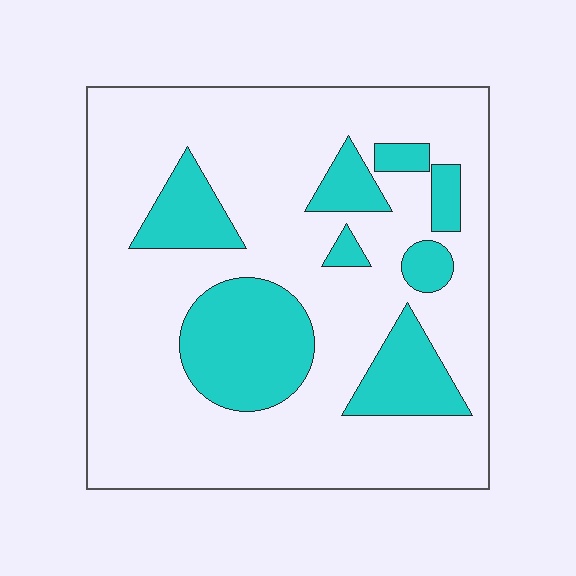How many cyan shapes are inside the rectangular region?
8.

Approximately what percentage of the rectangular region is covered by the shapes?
Approximately 25%.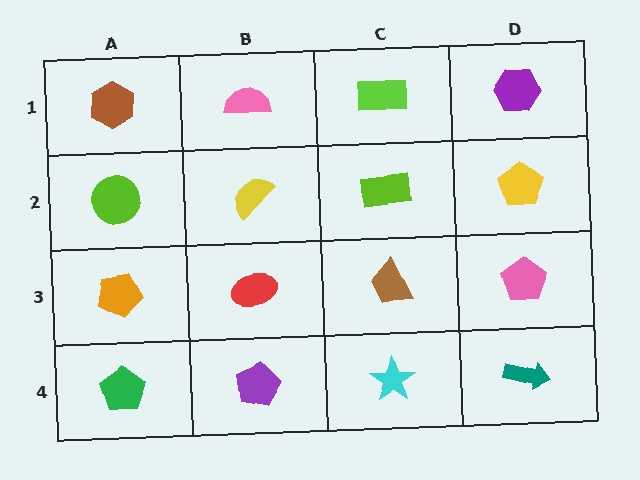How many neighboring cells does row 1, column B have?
3.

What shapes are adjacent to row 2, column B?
A pink semicircle (row 1, column B), a red ellipse (row 3, column B), a lime circle (row 2, column A), a lime rectangle (row 2, column C).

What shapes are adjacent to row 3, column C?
A lime rectangle (row 2, column C), a cyan star (row 4, column C), a red ellipse (row 3, column B), a pink pentagon (row 3, column D).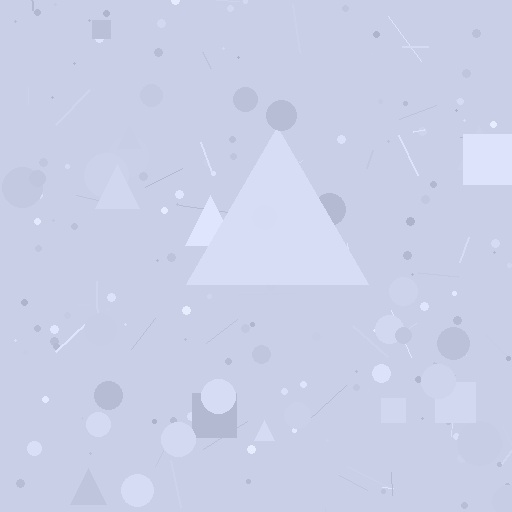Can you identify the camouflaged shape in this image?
The camouflaged shape is a triangle.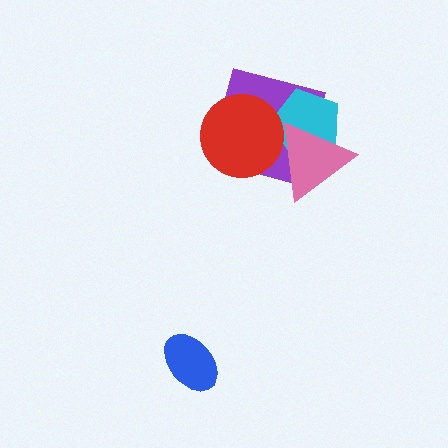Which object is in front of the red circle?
The pink triangle is in front of the red circle.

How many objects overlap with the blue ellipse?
0 objects overlap with the blue ellipse.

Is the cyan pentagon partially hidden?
Yes, it is partially covered by another shape.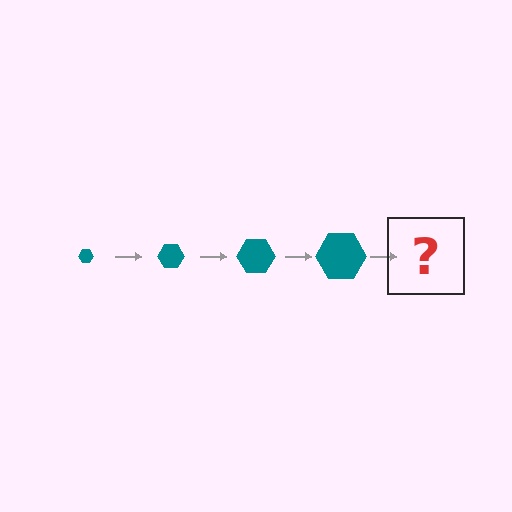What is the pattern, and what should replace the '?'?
The pattern is that the hexagon gets progressively larger each step. The '?' should be a teal hexagon, larger than the previous one.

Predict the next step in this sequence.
The next step is a teal hexagon, larger than the previous one.